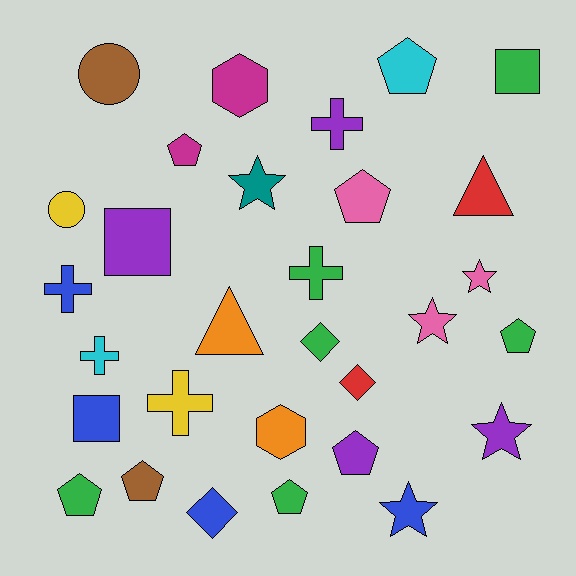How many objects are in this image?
There are 30 objects.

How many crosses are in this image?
There are 5 crosses.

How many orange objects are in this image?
There are 2 orange objects.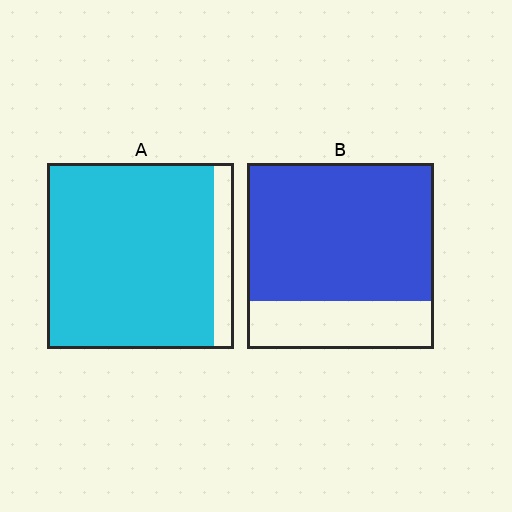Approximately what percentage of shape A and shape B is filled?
A is approximately 90% and B is approximately 75%.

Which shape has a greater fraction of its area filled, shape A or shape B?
Shape A.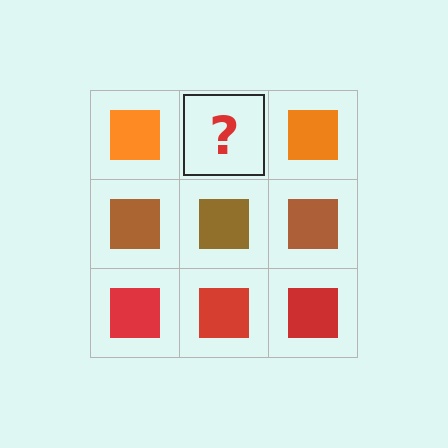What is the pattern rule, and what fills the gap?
The rule is that each row has a consistent color. The gap should be filled with an orange square.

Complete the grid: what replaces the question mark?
The question mark should be replaced with an orange square.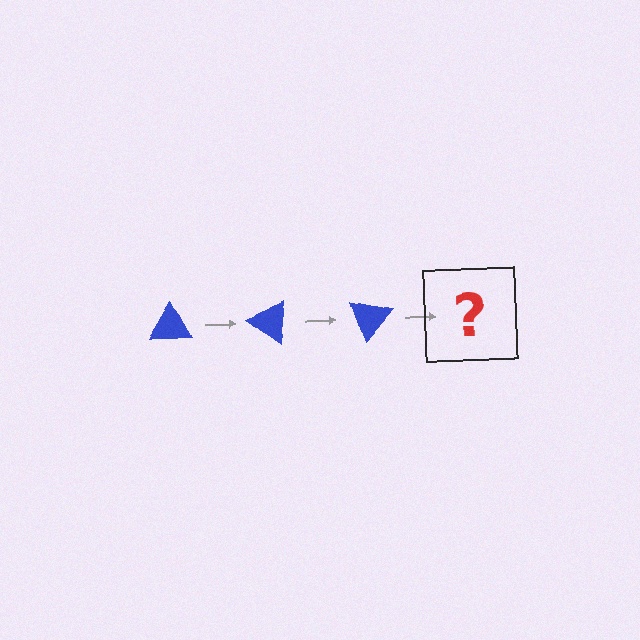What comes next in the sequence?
The next element should be a blue triangle rotated 105 degrees.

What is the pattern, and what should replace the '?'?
The pattern is that the triangle rotates 35 degrees each step. The '?' should be a blue triangle rotated 105 degrees.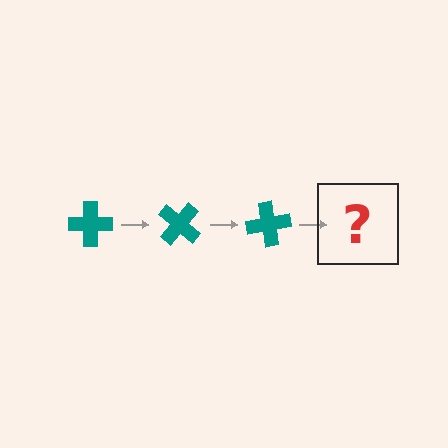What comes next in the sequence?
The next element should be a teal cross rotated 120 degrees.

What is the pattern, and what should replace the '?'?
The pattern is that the cross rotates 40 degrees each step. The '?' should be a teal cross rotated 120 degrees.